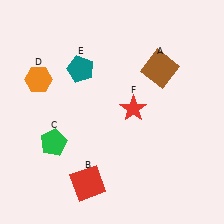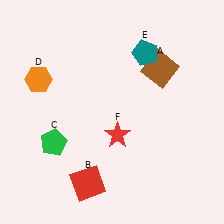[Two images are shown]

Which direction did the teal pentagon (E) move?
The teal pentagon (E) moved right.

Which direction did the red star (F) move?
The red star (F) moved down.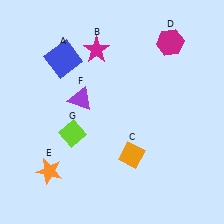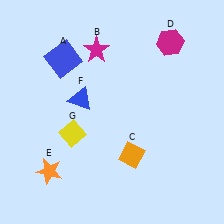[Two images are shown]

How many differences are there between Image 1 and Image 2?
There are 2 differences between the two images.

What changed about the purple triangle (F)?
In Image 1, F is purple. In Image 2, it changed to blue.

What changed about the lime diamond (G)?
In Image 1, G is lime. In Image 2, it changed to yellow.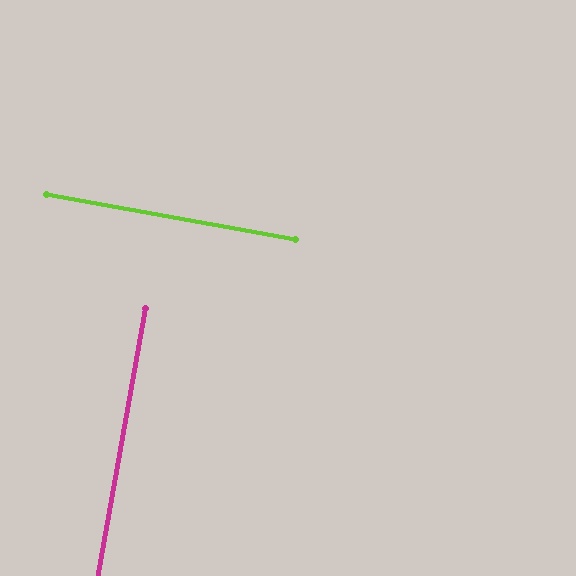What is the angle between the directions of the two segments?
Approximately 90 degrees.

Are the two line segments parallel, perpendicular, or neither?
Perpendicular — they meet at approximately 90°.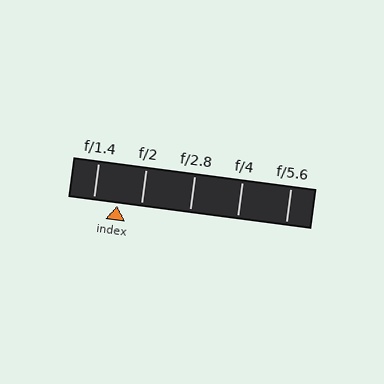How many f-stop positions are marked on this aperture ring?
There are 5 f-stop positions marked.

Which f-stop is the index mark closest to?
The index mark is closest to f/2.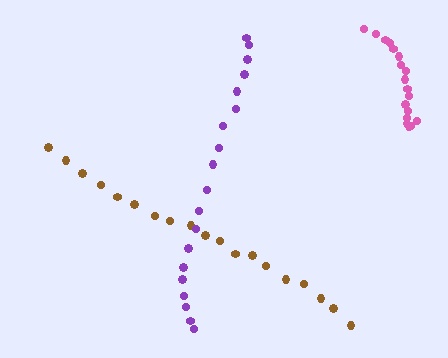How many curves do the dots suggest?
There are 3 distinct paths.